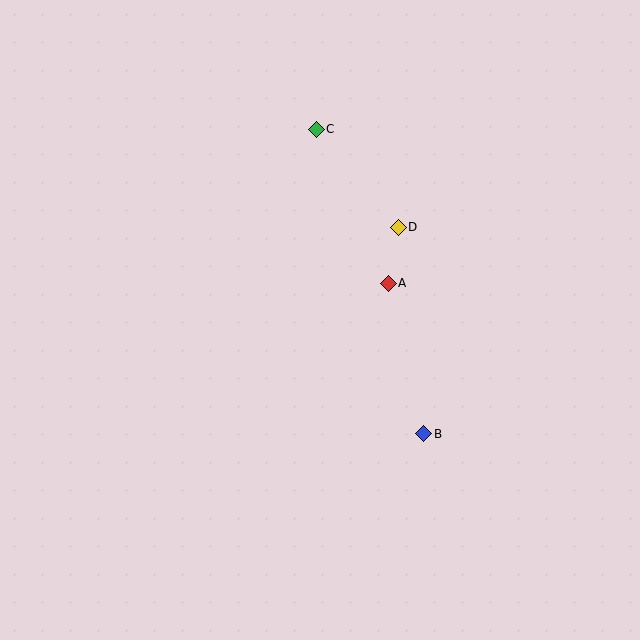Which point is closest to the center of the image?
Point A at (388, 283) is closest to the center.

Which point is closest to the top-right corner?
Point D is closest to the top-right corner.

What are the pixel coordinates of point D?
Point D is at (398, 227).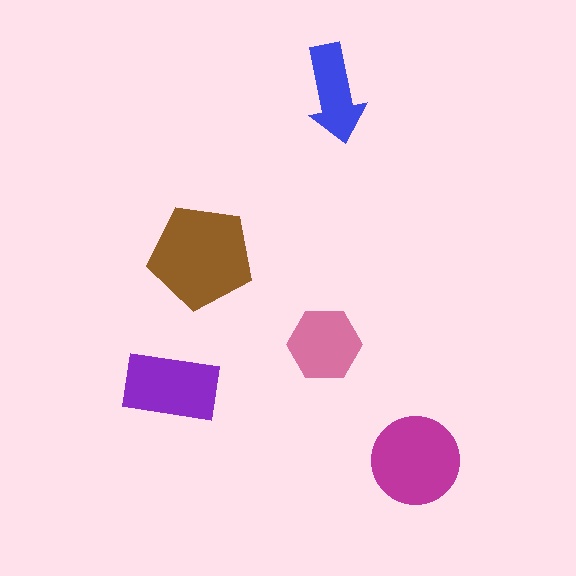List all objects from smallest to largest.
The blue arrow, the pink hexagon, the purple rectangle, the magenta circle, the brown pentagon.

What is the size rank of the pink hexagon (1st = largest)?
4th.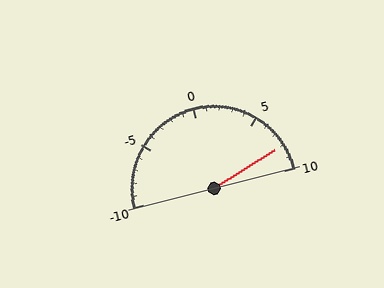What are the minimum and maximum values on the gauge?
The gauge ranges from -10 to 10.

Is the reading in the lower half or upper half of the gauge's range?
The reading is in the upper half of the range (-10 to 10).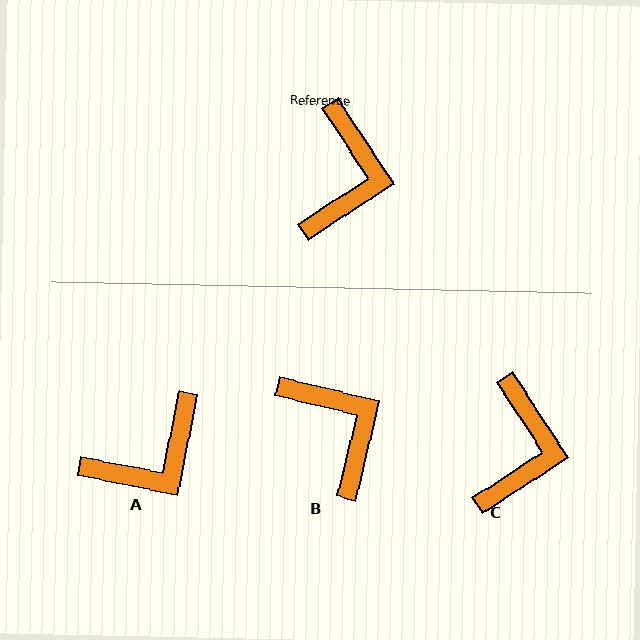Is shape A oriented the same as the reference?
No, it is off by about 44 degrees.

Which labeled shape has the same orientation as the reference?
C.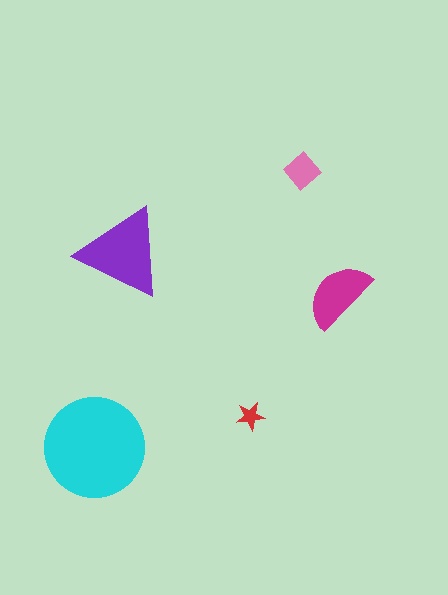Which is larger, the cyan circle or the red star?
The cyan circle.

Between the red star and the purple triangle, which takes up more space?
The purple triangle.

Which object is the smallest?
The red star.